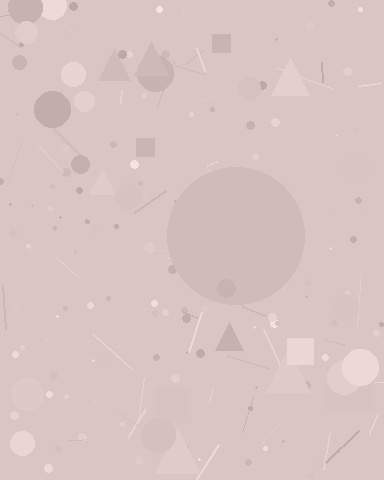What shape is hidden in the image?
A circle is hidden in the image.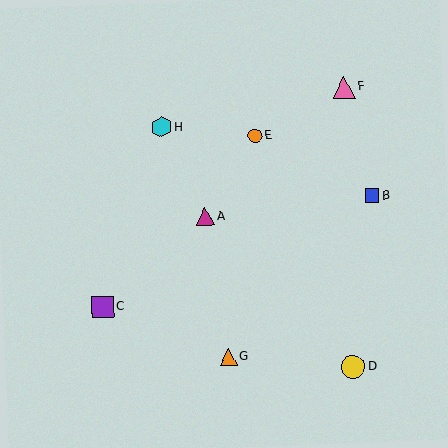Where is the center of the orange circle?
The center of the orange circle is at (255, 135).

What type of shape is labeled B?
Shape B is a blue square.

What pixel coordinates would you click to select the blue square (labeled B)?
Click at (372, 196) to select the blue square B.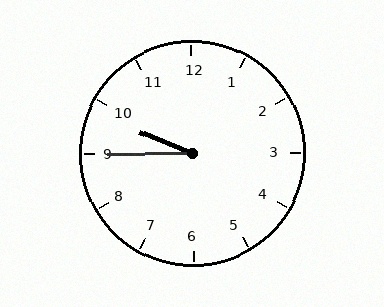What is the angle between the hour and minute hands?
Approximately 22 degrees.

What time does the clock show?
9:45.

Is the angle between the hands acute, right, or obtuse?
It is acute.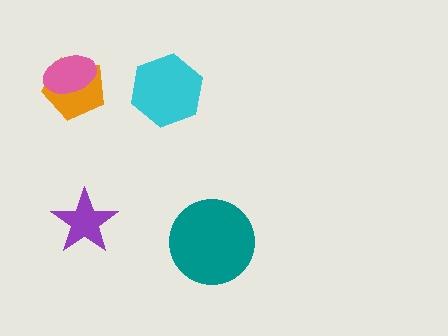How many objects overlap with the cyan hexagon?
0 objects overlap with the cyan hexagon.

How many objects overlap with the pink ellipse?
1 object overlaps with the pink ellipse.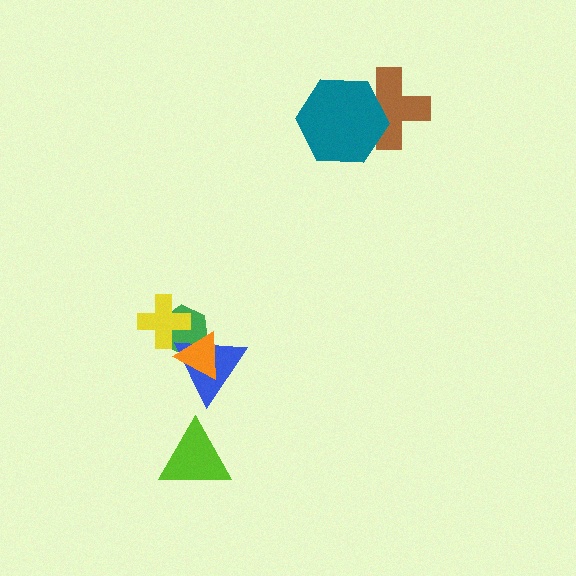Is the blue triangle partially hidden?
Yes, it is partially covered by another shape.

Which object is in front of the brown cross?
The teal hexagon is in front of the brown cross.